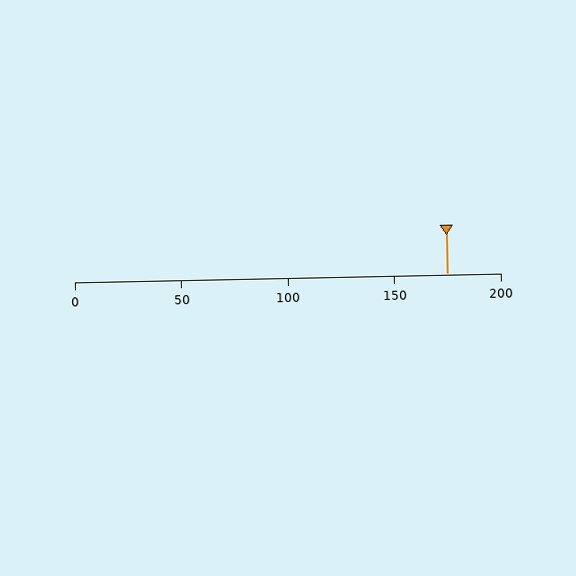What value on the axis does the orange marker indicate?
The marker indicates approximately 175.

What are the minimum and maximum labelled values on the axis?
The axis runs from 0 to 200.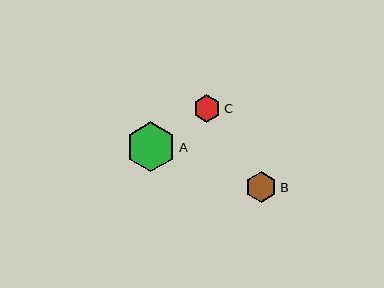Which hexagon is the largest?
Hexagon A is the largest with a size of approximately 50 pixels.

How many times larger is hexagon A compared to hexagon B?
Hexagon A is approximately 1.6 times the size of hexagon B.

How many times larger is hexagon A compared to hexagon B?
Hexagon A is approximately 1.6 times the size of hexagon B.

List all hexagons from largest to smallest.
From largest to smallest: A, B, C.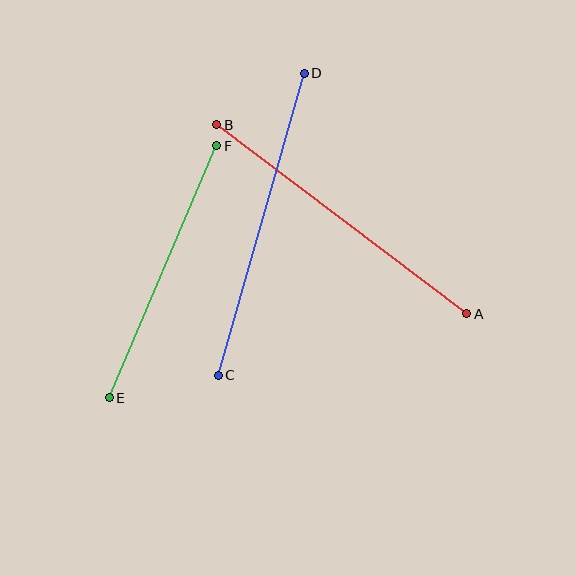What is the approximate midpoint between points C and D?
The midpoint is at approximately (261, 224) pixels.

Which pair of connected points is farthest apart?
Points C and D are farthest apart.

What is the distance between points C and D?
The distance is approximately 314 pixels.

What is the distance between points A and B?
The distance is approximately 314 pixels.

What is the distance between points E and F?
The distance is approximately 274 pixels.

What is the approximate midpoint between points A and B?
The midpoint is at approximately (342, 219) pixels.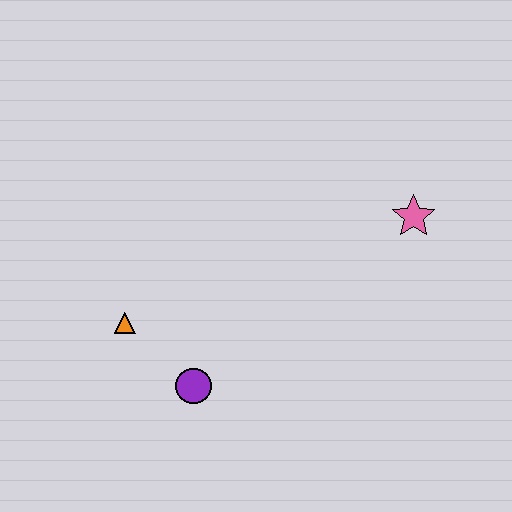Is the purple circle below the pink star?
Yes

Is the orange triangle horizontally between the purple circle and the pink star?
No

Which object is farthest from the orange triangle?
The pink star is farthest from the orange triangle.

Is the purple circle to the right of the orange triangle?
Yes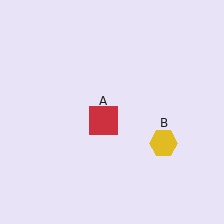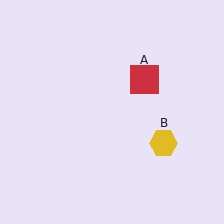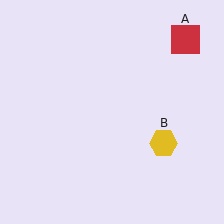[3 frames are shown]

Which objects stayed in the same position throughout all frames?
Yellow hexagon (object B) remained stationary.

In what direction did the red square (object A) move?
The red square (object A) moved up and to the right.